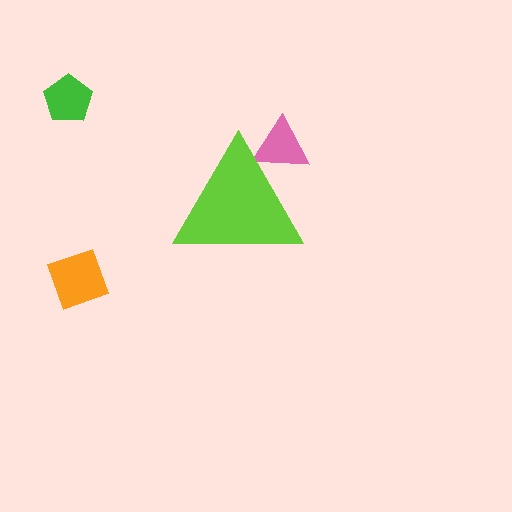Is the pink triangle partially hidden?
Yes, the pink triangle is partially hidden behind the lime triangle.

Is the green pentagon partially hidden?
No, the green pentagon is fully visible.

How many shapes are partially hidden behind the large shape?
1 shape is partially hidden.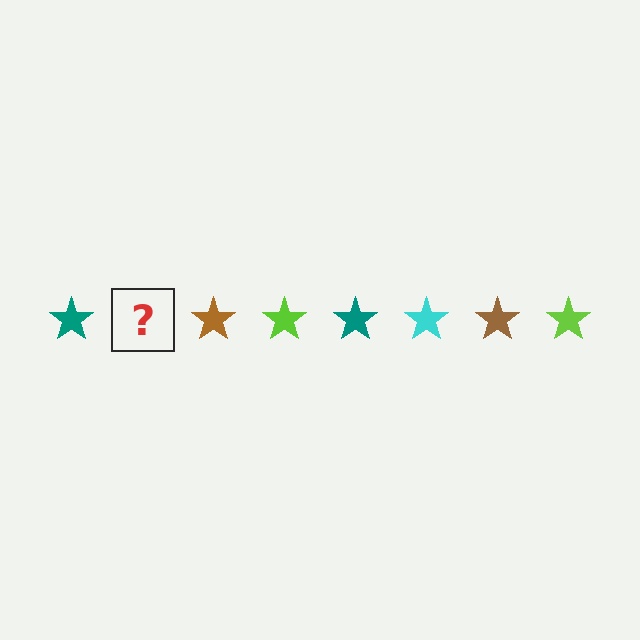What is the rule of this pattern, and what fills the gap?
The rule is that the pattern cycles through teal, cyan, brown, lime stars. The gap should be filled with a cyan star.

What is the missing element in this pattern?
The missing element is a cyan star.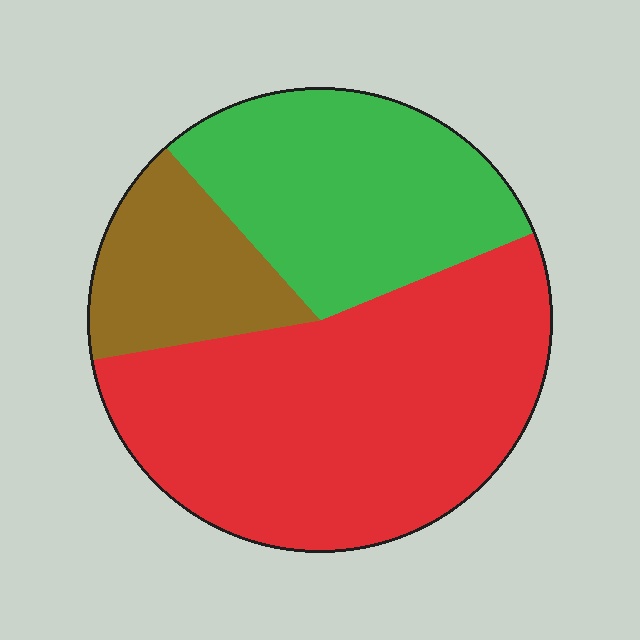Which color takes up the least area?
Brown, at roughly 15%.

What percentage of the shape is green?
Green covers roughly 30% of the shape.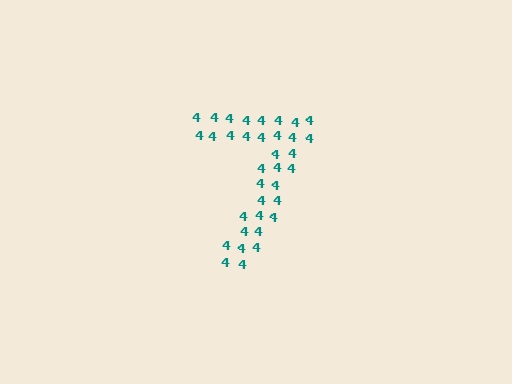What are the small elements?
The small elements are digit 4's.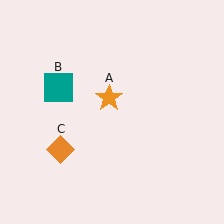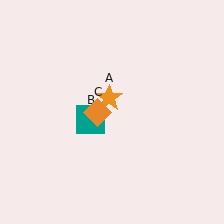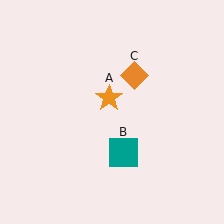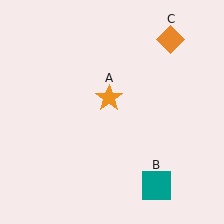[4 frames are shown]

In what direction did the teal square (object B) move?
The teal square (object B) moved down and to the right.